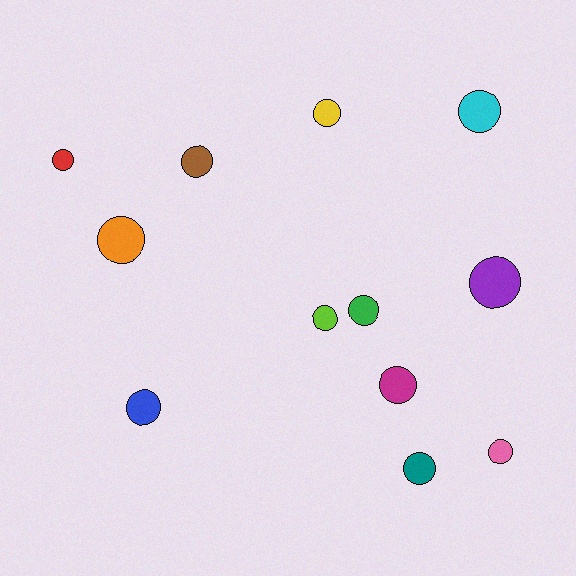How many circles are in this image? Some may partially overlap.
There are 12 circles.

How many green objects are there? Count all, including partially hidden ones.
There is 1 green object.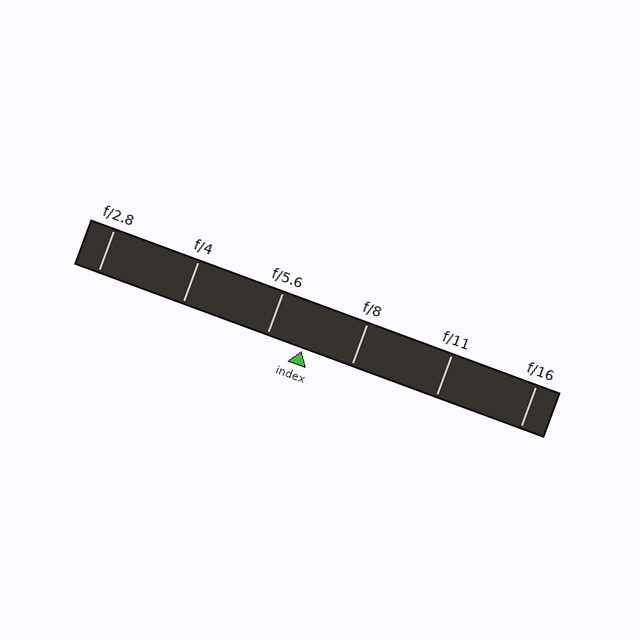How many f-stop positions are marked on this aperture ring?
There are 6 f-stop positions marked.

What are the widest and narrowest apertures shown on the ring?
The widest aperture shown is f/2.8 and the narrowest is f/16.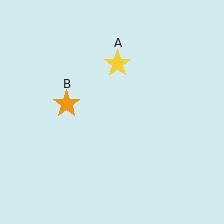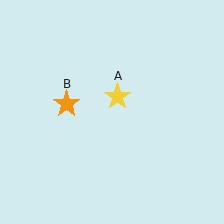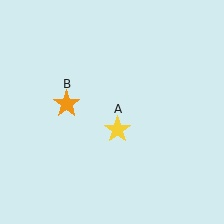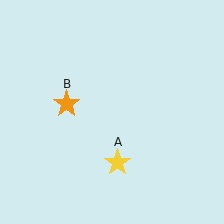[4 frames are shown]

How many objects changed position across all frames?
1 object changed position: yellow star (object A).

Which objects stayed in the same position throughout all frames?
Orange star (object B) remained stationary.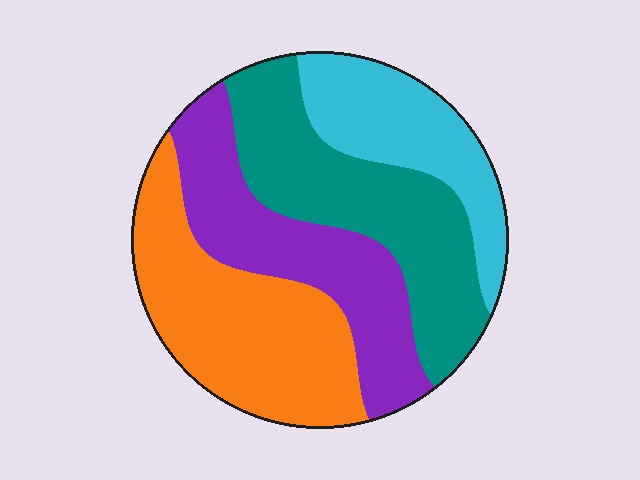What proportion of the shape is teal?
Teal covers 28% of the shape.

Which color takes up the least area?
Cyan, at roughly 20%.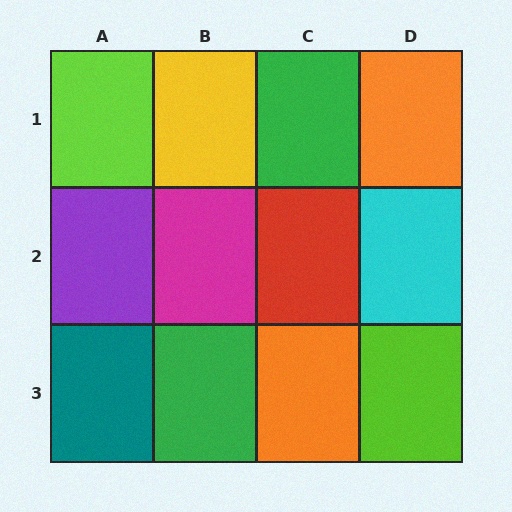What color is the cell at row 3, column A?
Teal.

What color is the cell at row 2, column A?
Purple.